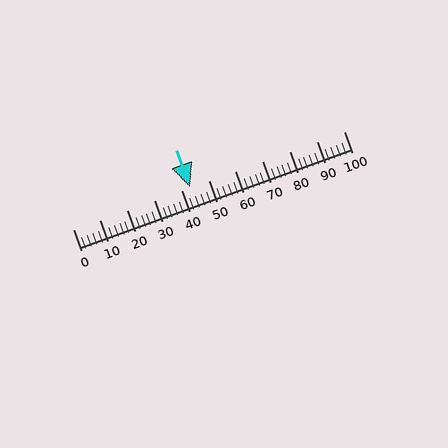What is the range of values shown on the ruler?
The ruler shows values from 0 to 100.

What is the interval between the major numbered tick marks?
The major tick marks are spaced 10 units apart.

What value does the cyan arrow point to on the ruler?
The cyan arrow points to approximately 43.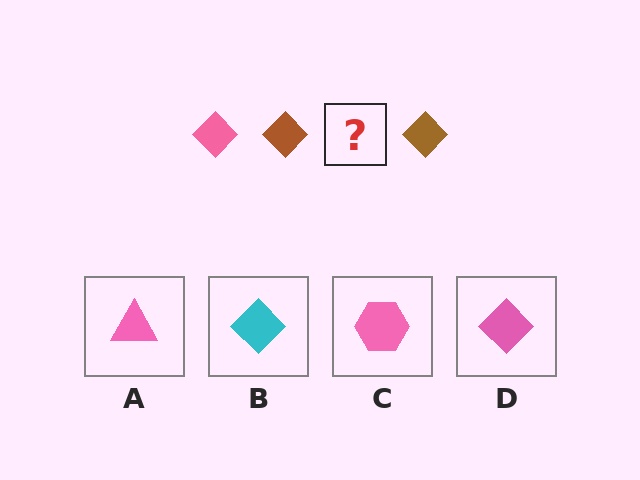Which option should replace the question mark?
Option D.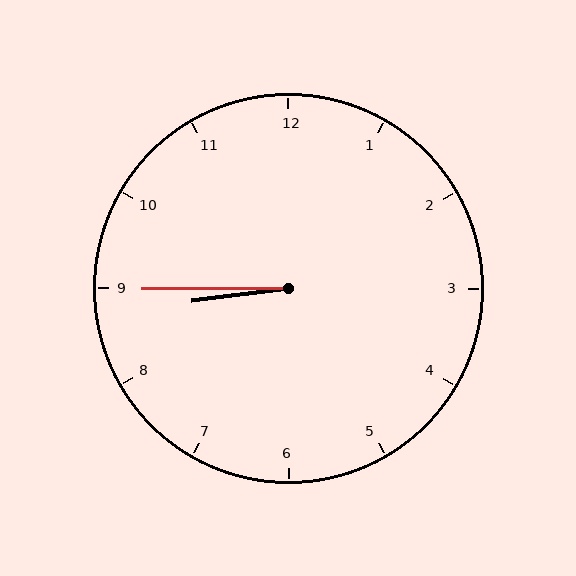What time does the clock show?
8:45.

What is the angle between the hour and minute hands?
Approximately 8 degrees.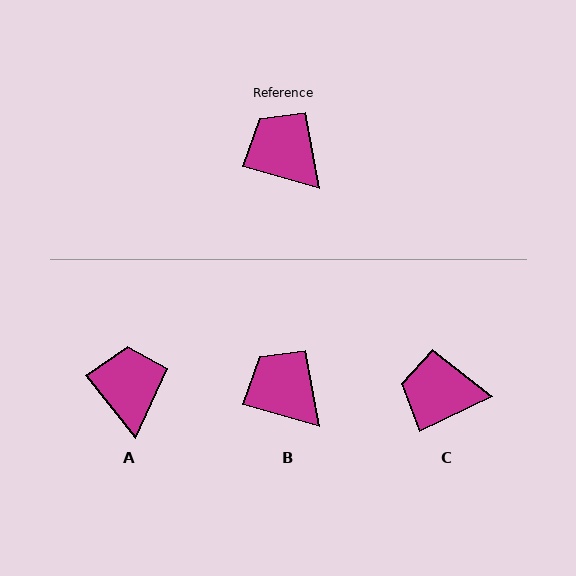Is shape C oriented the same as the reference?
No, it is off by about 41 degrees.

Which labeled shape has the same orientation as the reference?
B.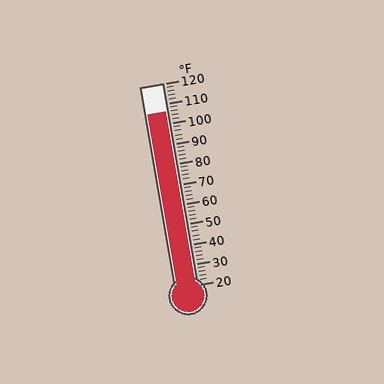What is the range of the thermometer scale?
The thermometer scale ranges from 20°F to 120°F.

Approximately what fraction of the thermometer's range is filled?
The thermometer is filled to approximately 85% of its range.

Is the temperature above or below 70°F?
The temperature is above 70°F.